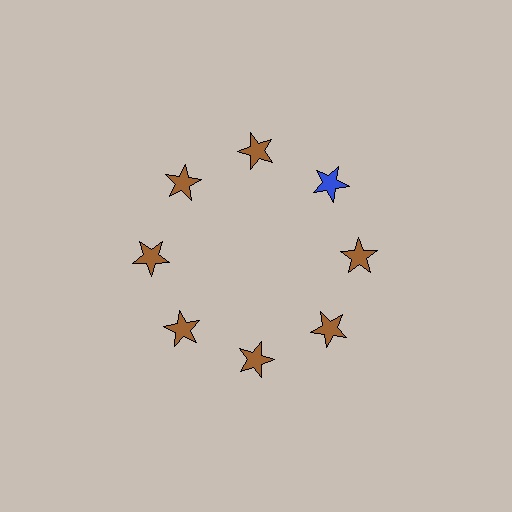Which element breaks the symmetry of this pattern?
The blue star at roughly the 2 o'clock position breaks the symmetry. All other shapes are brown stars.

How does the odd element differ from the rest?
It has a different color: blue instead of brown.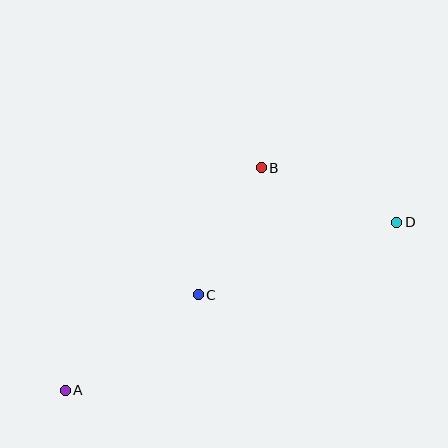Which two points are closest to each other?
Points B and C are closest to each other.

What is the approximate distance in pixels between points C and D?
The distance between C and D is approximately 212 pixels.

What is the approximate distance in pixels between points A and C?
The distance between A and C is approximately 164 pixels.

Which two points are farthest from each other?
Points A and D are farthest from each other.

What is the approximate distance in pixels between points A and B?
The distance between A and B is approximately 296 pixels.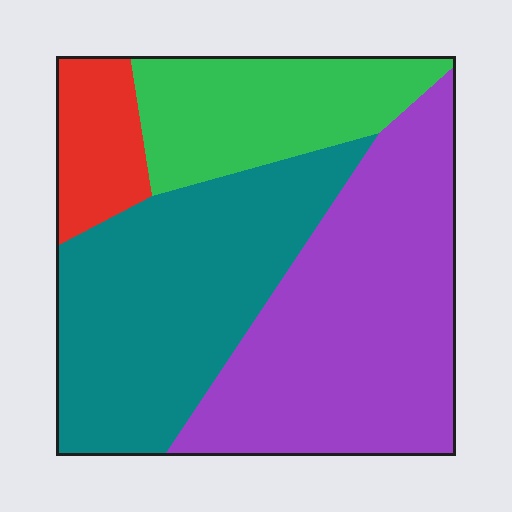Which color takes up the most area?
Purple, at roughly 40%.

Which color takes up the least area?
Red, at roughly 10%.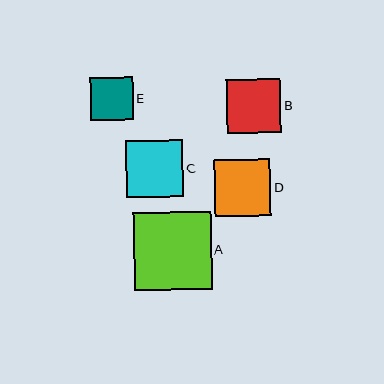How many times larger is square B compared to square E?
Square B is approximately 1.3 times the size of square E.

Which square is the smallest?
Square E is the smallest with a size of approximately 42 pixels.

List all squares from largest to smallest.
From largest to smallest: A, C, D, B, E.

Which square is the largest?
Square A is the largest with a size of approximately 78 pixels.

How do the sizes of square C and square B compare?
Square C and square B are approximately the same size.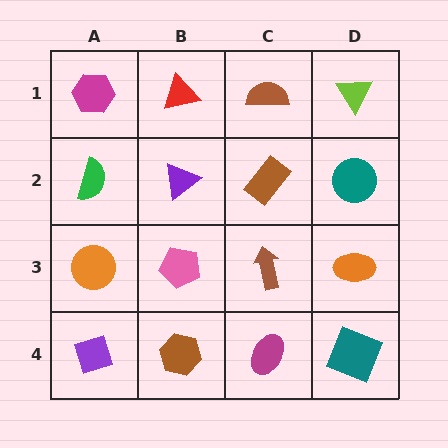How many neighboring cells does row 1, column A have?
2.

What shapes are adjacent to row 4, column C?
A brown arrow (row 3, column C), a brown hexagon (row 4, column B), a teal square (row 4, column D).